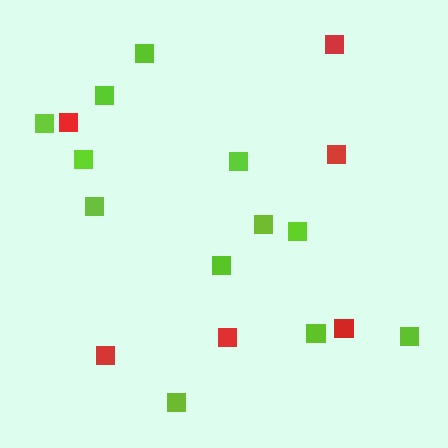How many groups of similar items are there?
There are 2 groups: one group of red squares (6) and one group of lime squares (12).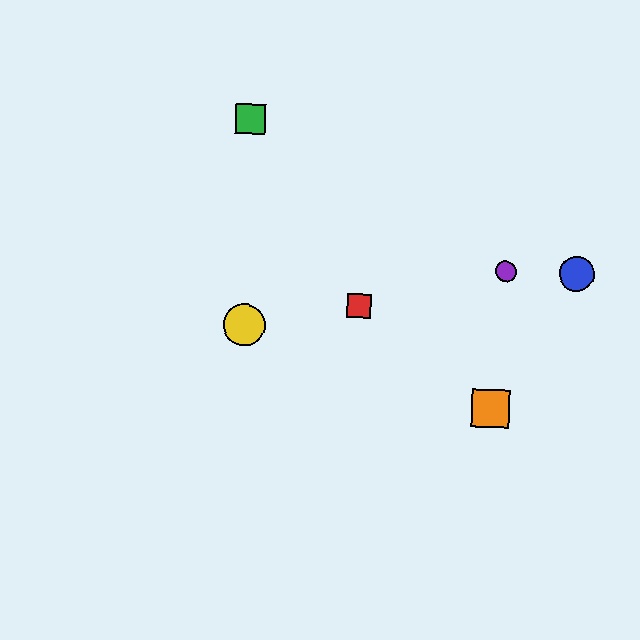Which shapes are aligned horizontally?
The blue circle, the purple circle are aligned horizontally.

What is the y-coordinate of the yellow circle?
The yellow circle is at y≈325.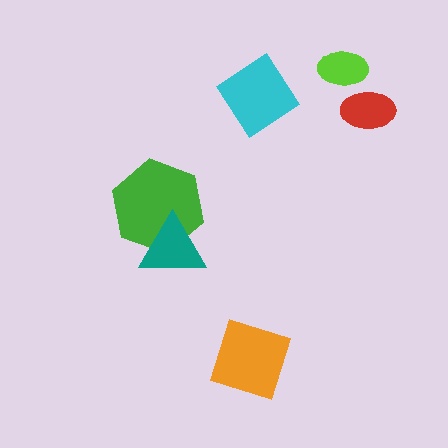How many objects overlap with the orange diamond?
0 objects overlap with the orange diamond.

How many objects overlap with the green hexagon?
1 object overlaps with the green hexagon.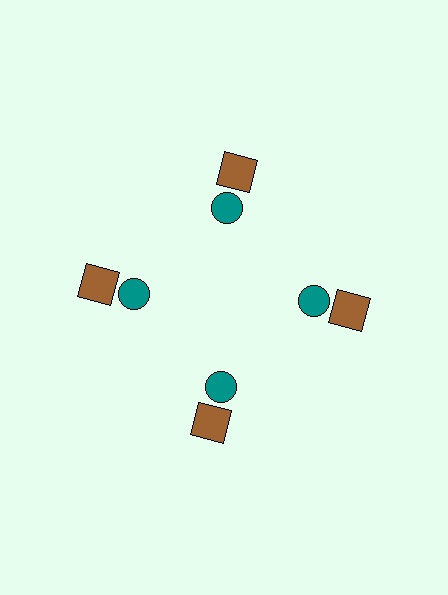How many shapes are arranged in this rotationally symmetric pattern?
There are 8 shapes, arranged in 4 groups of 2.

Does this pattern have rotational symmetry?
Yes, this pattern has 4-fold rotational symmetry. It looks the same after rotating 90 degrees around the center.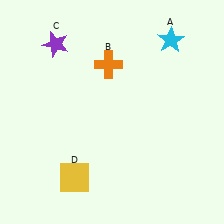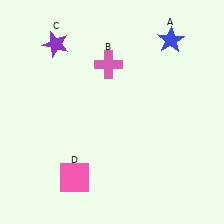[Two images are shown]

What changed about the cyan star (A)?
In Image 1, A is cyan. In Image 2, it changed to blue.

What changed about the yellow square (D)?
In Image 1, D is yellow. In Image 2, it changed to pink.